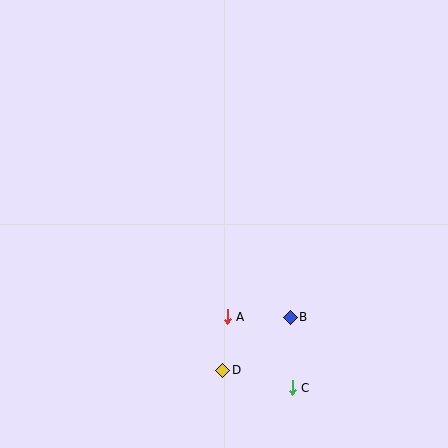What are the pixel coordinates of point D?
Point D is at (223, 370).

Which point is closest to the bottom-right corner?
Point C is closest to the bottom-right corner.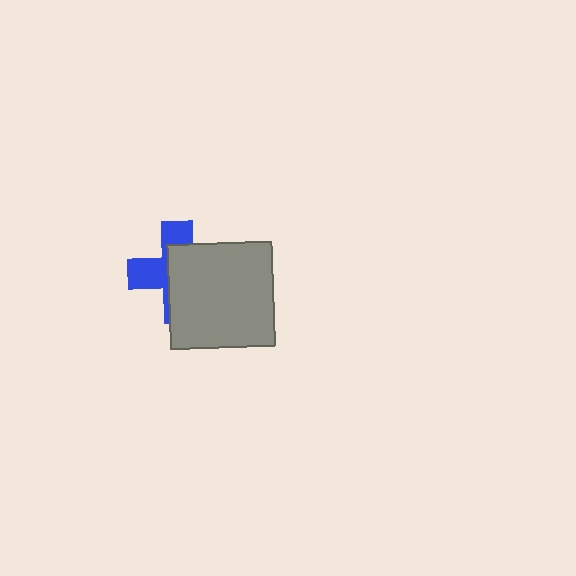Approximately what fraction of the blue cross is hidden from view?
Roughly 61% of the blue cross is hidden behind the gray square.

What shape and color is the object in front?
The object in front is a gray square.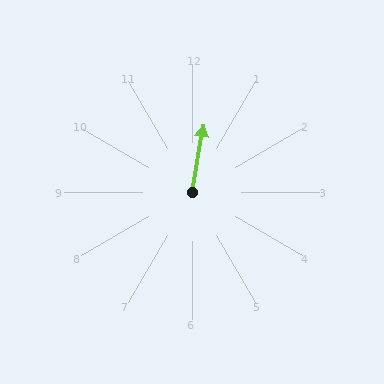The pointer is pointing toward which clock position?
Roughly 12 o'clock.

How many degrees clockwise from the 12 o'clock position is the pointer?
Approximately 10 degrees.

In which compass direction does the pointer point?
North.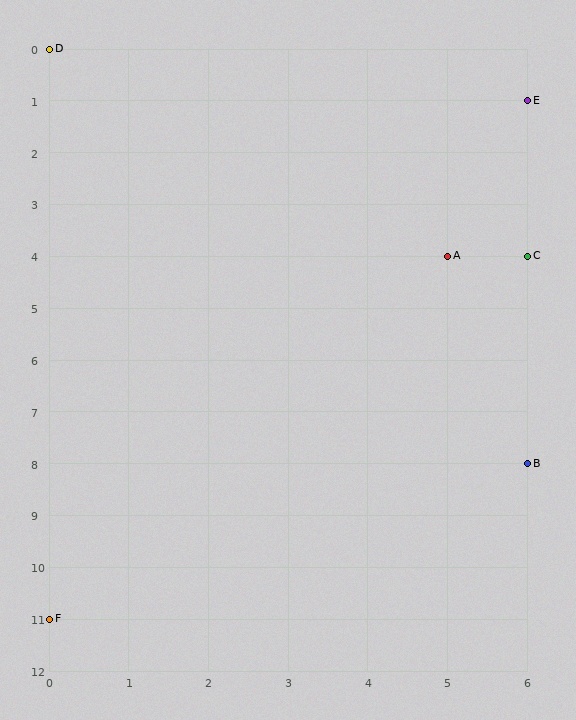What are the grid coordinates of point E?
Point E is at grid coordinates (6, 1).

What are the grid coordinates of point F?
Point F is at grid coordinates (0, 11).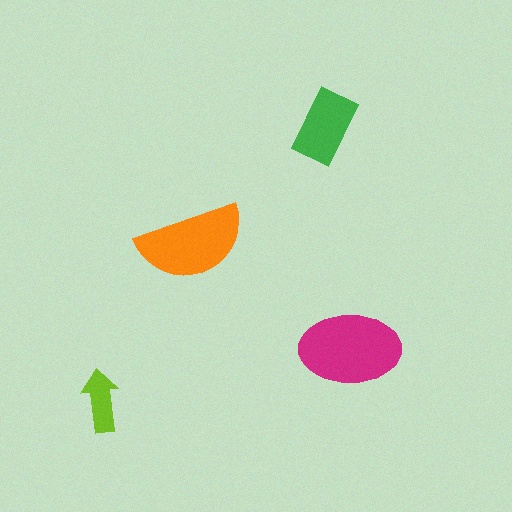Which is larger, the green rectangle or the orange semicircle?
The orange semicircle.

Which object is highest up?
The green rectangle is topmost.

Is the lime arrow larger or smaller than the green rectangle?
Smaller.